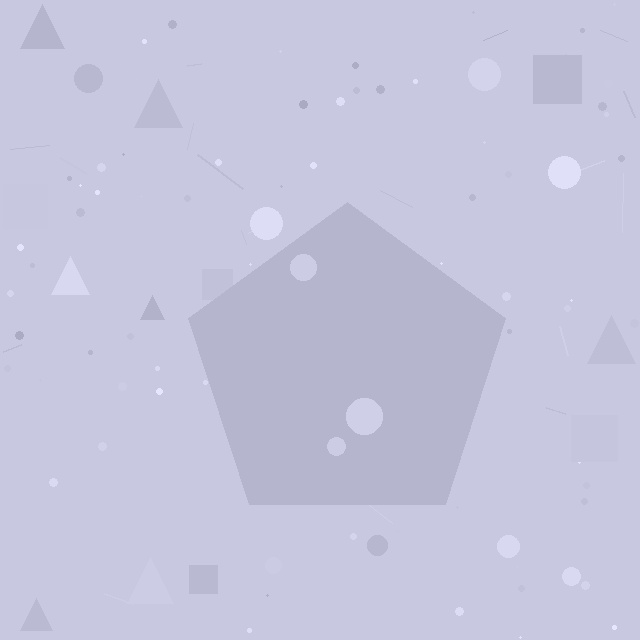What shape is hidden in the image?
A pentagon is hidden in the image.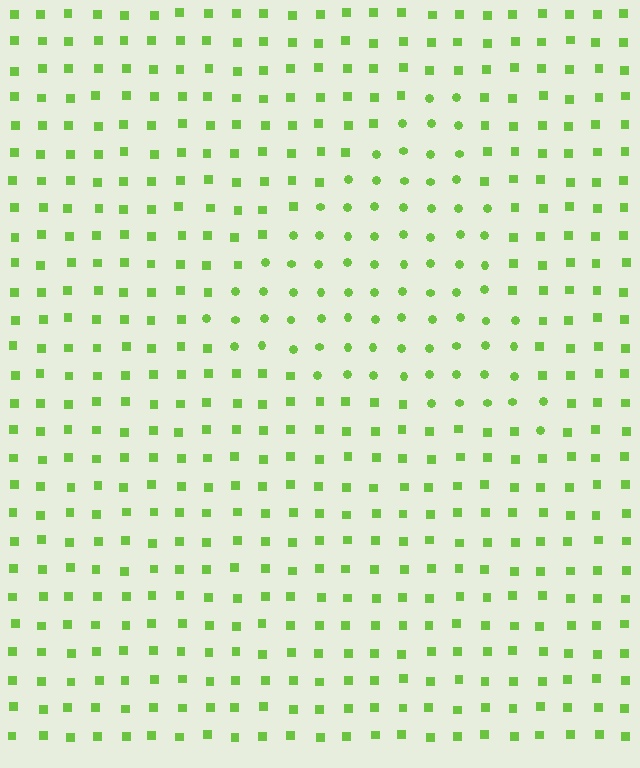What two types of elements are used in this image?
The image uses circles inside the triangle region and squares outside it.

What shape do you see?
I see a triangle.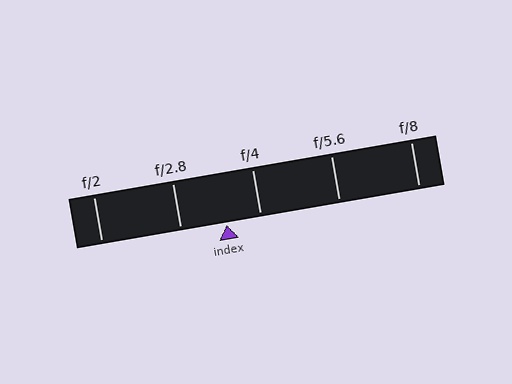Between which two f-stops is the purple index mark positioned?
The index mark is between f/2.8 and f/4.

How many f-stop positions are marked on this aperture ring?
There are 5 f-stop positions marked.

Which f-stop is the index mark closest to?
The index mark is closest to f/4.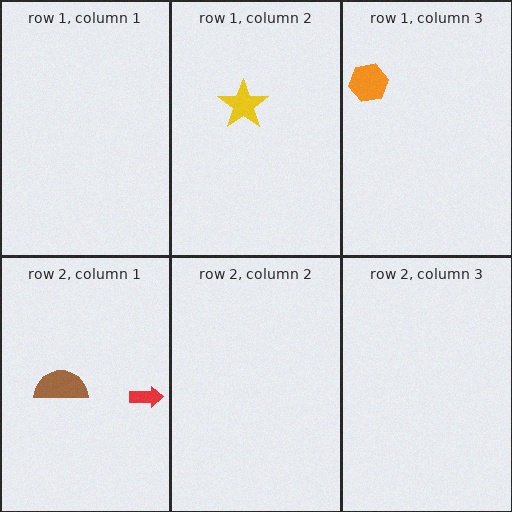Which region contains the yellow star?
The row 1, column 2 region.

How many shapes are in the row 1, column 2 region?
1.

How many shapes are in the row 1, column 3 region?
1.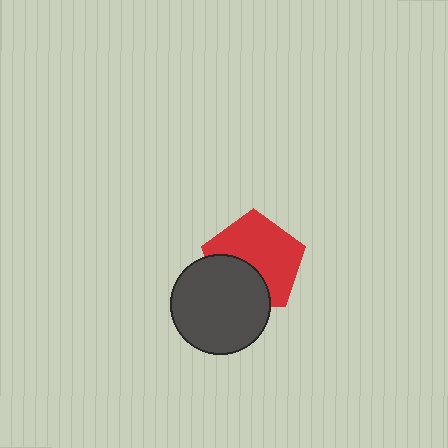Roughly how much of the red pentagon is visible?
About half of it is visible (roughly 64%).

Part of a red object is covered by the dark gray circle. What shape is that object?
It is a pentagon.